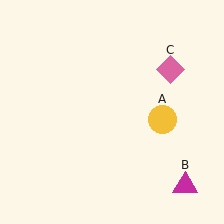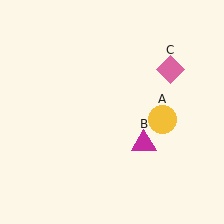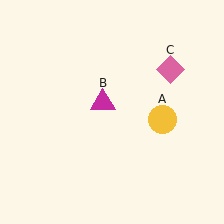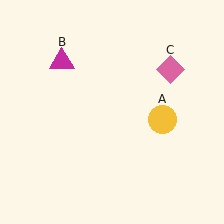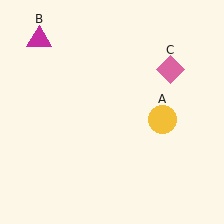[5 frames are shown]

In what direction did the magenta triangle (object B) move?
The magenta triangle (object B) moved up and to the left.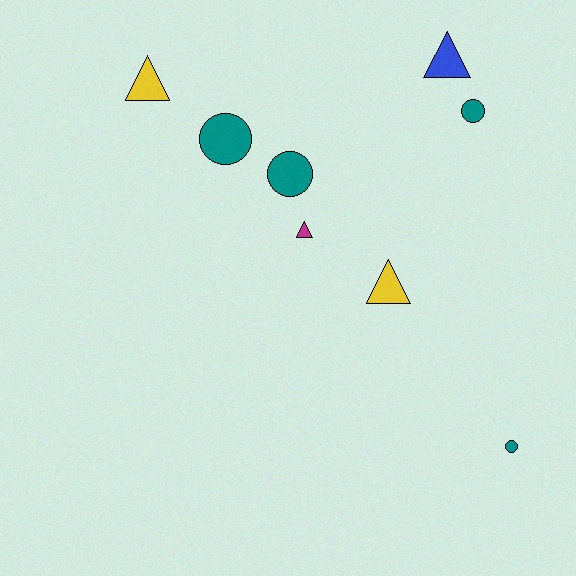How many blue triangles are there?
There is 1 blue triangle.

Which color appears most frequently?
Teal, with 4 objects.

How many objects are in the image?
There are 8 objects.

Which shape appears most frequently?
Circle, with 4 objects.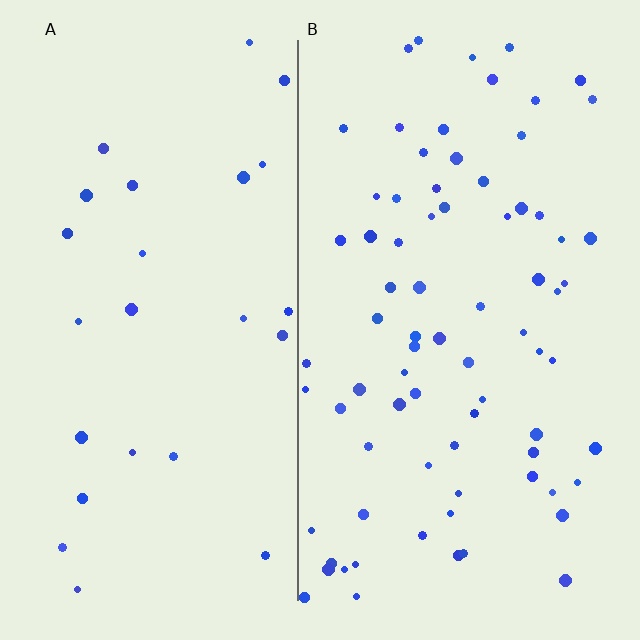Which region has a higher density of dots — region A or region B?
B (the right).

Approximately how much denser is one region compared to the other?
Approximately 3.0× — region B over region A.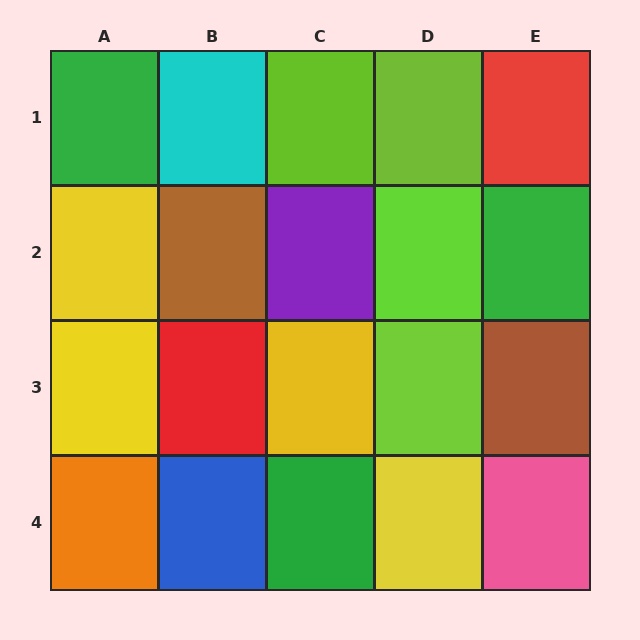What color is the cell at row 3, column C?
Yellow.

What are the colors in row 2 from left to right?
Yellow, brown, purple, lime, green.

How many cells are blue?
1 cell is blue.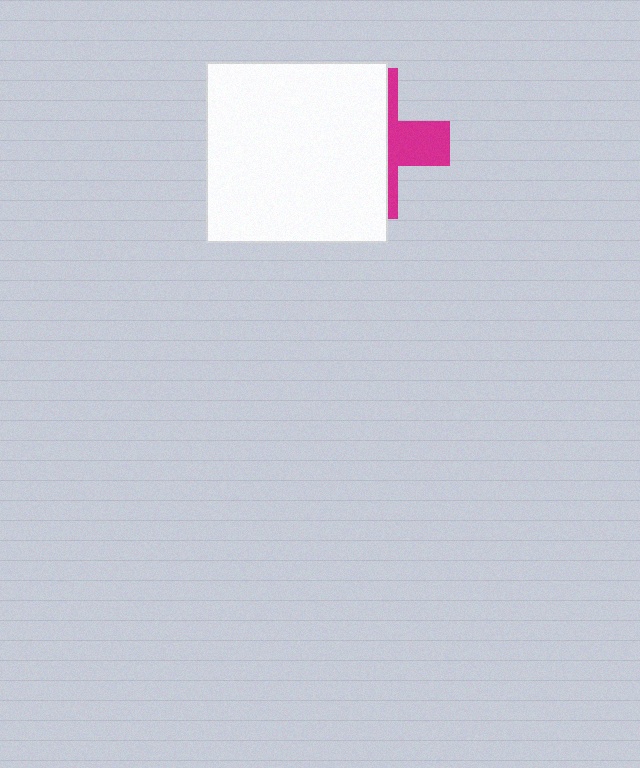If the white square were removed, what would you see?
You would see the complete magenta cross.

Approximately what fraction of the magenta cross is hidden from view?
Roughly 67% of the magenta cross is hidden behind the white square.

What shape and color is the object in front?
The object in front is a white square.